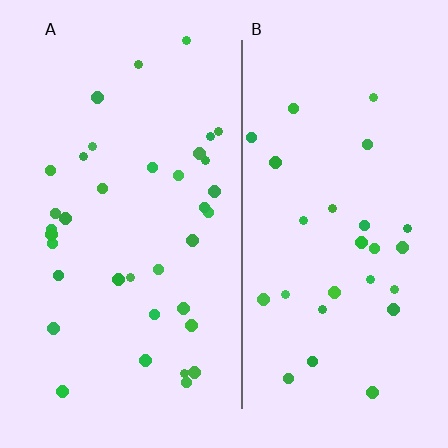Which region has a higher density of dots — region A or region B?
A (the left).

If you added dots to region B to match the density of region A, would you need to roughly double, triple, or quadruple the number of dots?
Approximately double.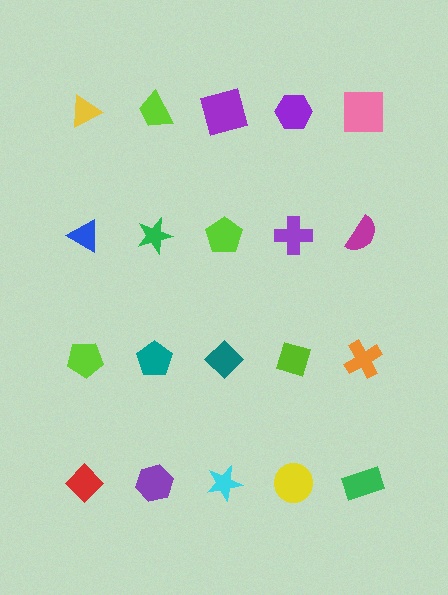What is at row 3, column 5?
An orange cross.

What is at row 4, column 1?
A red diamond.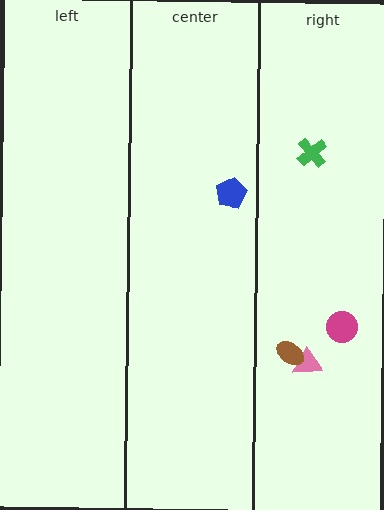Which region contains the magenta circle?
The right region.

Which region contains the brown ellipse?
The right region.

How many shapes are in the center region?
1.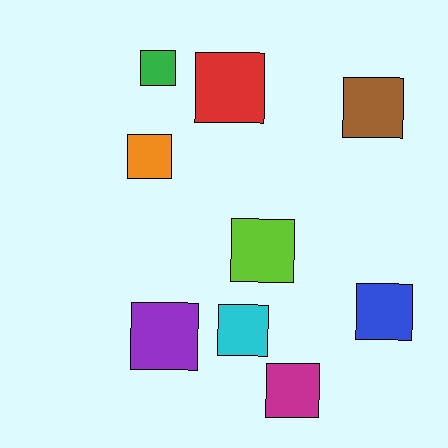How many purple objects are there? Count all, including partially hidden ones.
There is 1 purple object.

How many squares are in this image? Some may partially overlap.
There are 9 squares.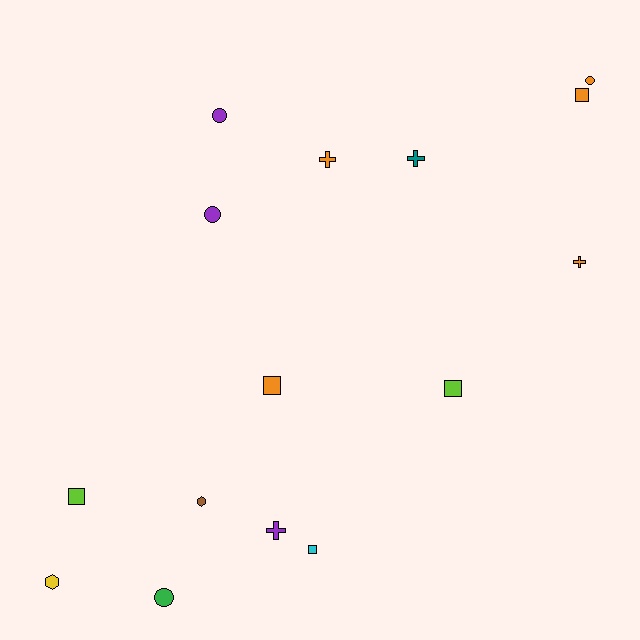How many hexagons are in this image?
There are 2 hexagons.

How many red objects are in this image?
There are no red objects.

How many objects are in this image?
There are 15 objects.